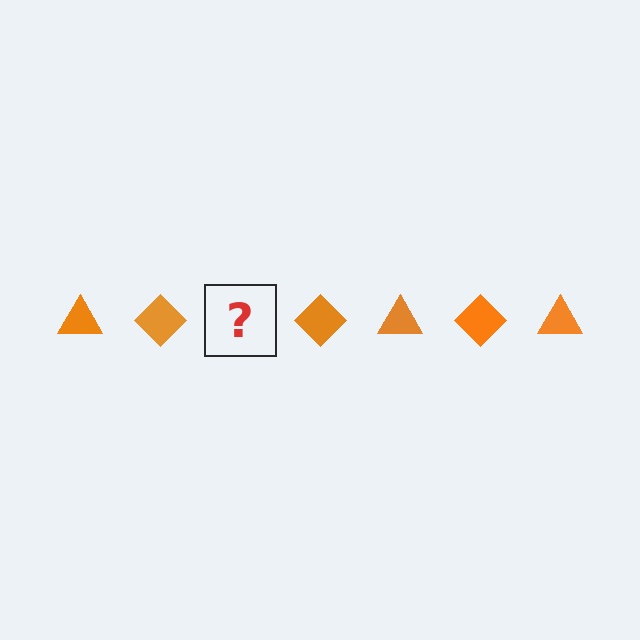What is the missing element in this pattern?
The missing element is an orange triangle.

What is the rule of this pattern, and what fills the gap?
The rule is that the pattern cycles through triangle, diamond shapes in orange. The gap should be filled with an orange triangle.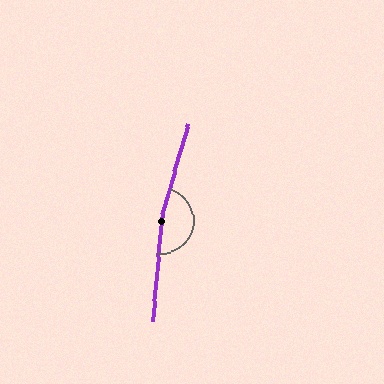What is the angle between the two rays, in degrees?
Approximately 168 degrees.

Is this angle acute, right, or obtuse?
It is obtuse.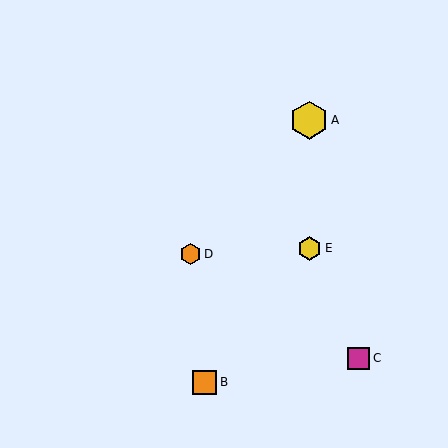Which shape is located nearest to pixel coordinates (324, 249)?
The yellow hexagon (labeled E) at (310, 248) is nearest to that location.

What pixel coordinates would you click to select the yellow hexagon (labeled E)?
Click at (310, 248) to select the yellow hexagon E.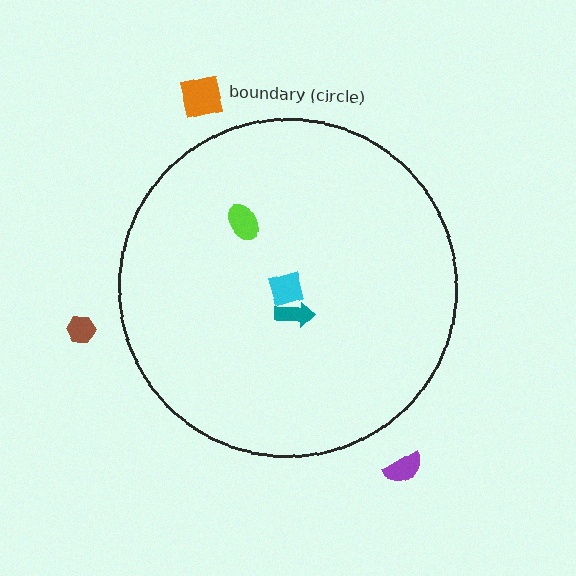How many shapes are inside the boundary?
3 inside, 3 outside.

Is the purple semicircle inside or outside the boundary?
Outside.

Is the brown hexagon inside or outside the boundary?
Outside.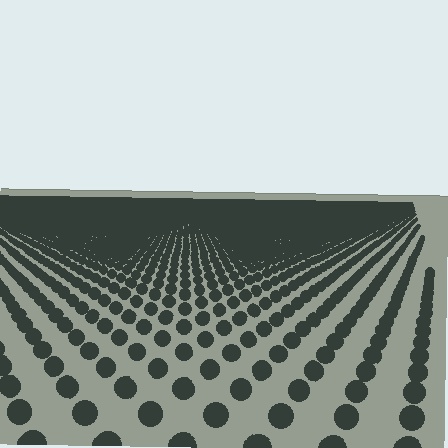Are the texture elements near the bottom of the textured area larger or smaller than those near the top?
Larger. Near the bottom, elements are closer to the viewer and appear at a bigger on-screen size.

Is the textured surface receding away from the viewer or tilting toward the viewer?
The surface is receding away from the viewer. Texture elements get smaller and denser toward the top.